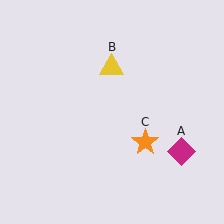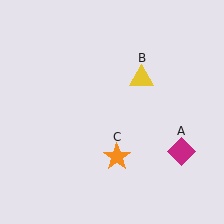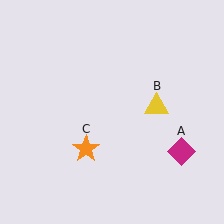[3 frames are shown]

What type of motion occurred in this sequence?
The yellow triangle (object B), orange star (object C) rotated clockwise around the center of the scene.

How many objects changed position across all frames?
2 objects changed position: yellow triangle (object B), orange star (object C).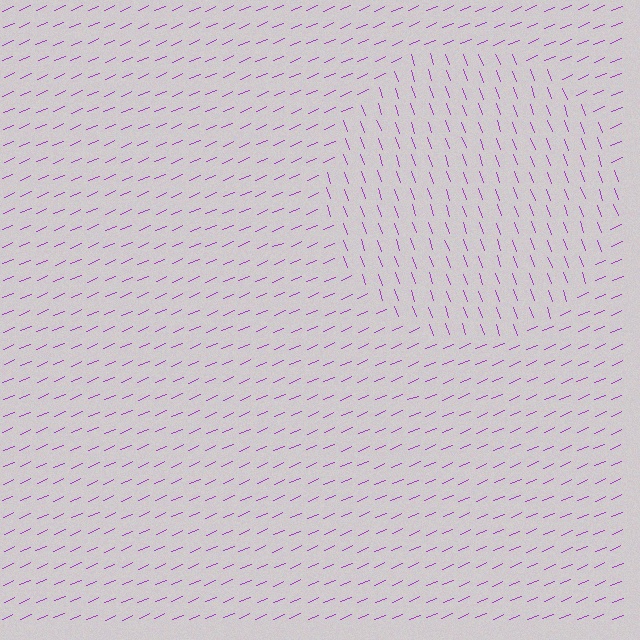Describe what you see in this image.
The image is filled with small purple line segments. A circle region in the image has lines oriented differently from the surrounding lines, creating a visible texture boundary.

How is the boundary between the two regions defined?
The boundary is defined purely by a change in line orientation (approximately 86 degrees difference). All lines are the same color and thickness.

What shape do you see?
I see a circle.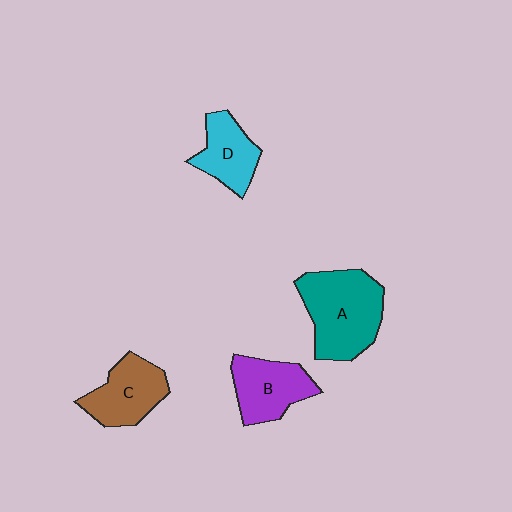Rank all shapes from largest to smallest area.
From largest to smallest: A (teal), B (purple), C (brown), D (cyan).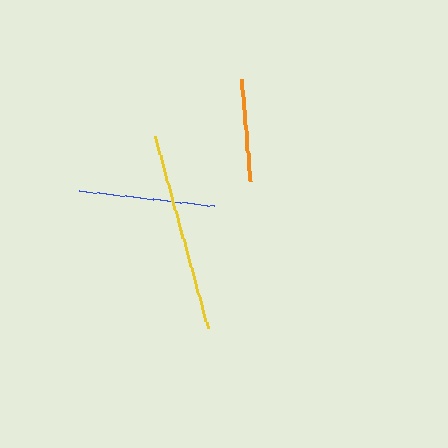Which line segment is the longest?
The yellow line is the longest at approximately 198 pixels.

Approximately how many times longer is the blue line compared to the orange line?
The blue line is approximately 1.3 times the length of the orange line.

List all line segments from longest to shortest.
From longest to shortest: yellow, blue, orange.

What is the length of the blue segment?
The blue segment is approximately 137 pixels long.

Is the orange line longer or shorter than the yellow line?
The yellow line is longer than the orange line.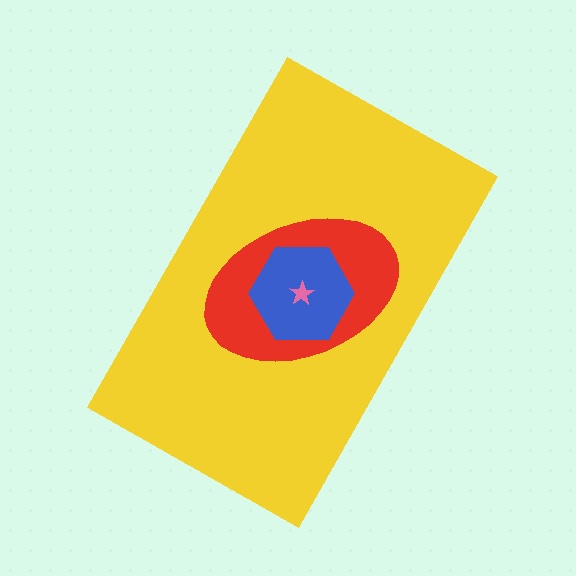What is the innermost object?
The pink star.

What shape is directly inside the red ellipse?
The blue hexagon.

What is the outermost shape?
The yellow rectangle.